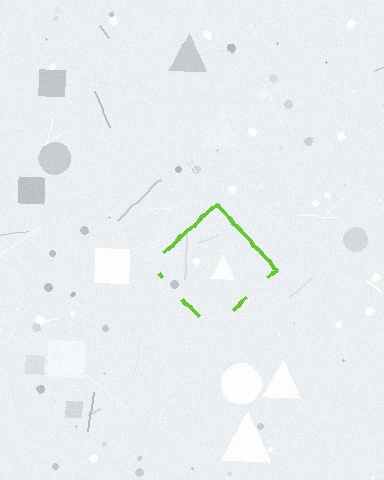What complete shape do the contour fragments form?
The contour fragments form a diamond.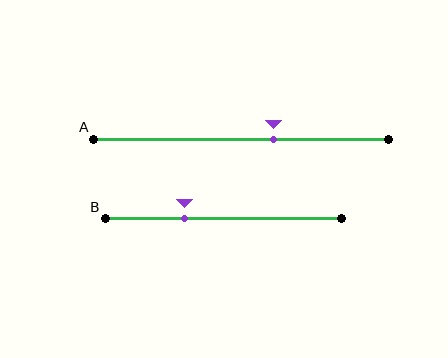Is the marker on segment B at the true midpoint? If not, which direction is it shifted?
No, the marker on segment B is shifted to the left by about 17% of the segment length.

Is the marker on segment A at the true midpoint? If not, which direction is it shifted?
No, the marker on segment A is shifted to the right by about 11% of the segment length.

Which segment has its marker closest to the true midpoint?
Segment A has its marker closest to the true midpoint.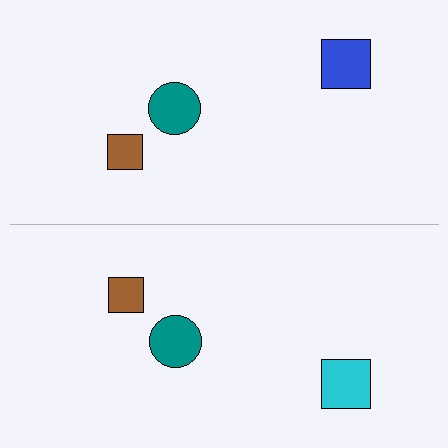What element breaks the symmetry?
The cyan square on the bottom side breaks the symmetry — its mirror counterpart is blue.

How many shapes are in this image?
There are 6 shapes in this image.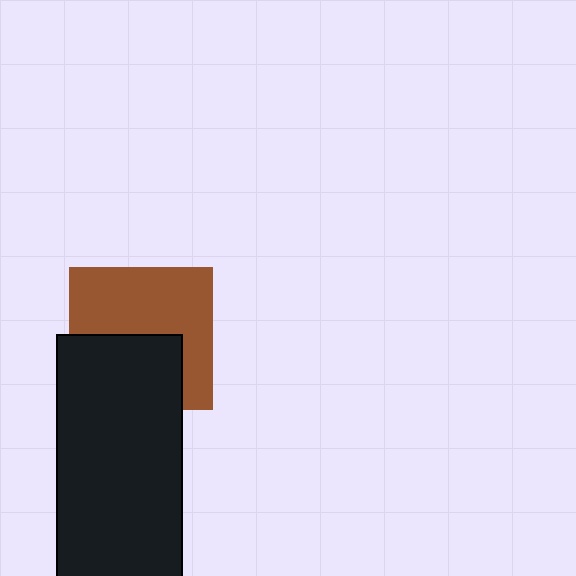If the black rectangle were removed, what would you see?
You would see the complete brown square.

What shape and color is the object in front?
The object in front is a black rectangle.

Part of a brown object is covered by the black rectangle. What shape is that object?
It is a square.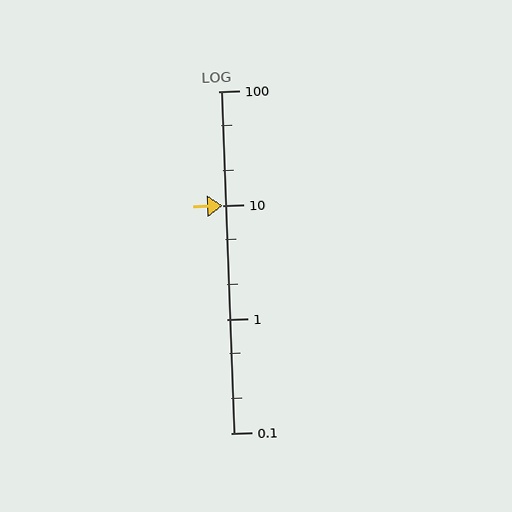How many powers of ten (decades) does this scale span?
The scale spans 3 decades, from 0.1 to 100.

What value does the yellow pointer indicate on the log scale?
The pointer indicates approximately 10.